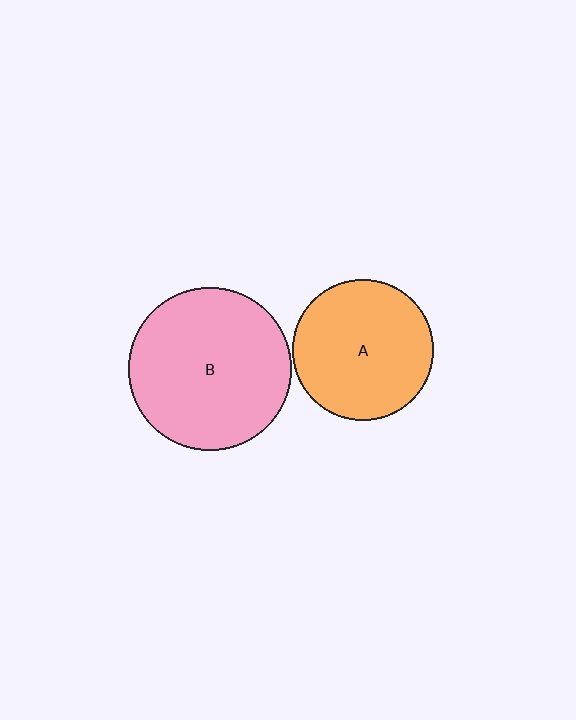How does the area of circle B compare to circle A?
Approximately 1.3 times.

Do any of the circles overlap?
No, none of the circles overlap.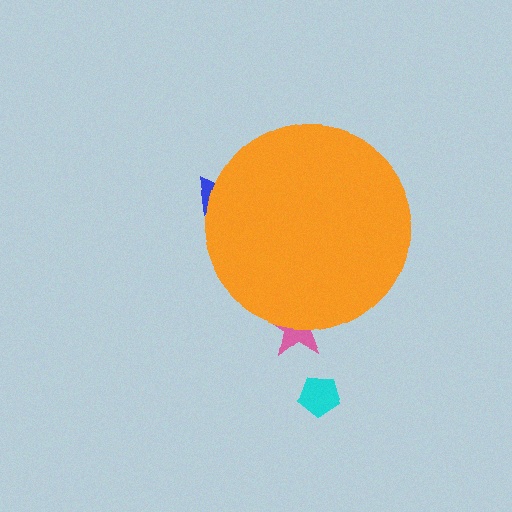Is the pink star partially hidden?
Yes, the pink star is partially hidden behind the orange circle.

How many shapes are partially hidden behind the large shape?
2 shapes are partially hidden.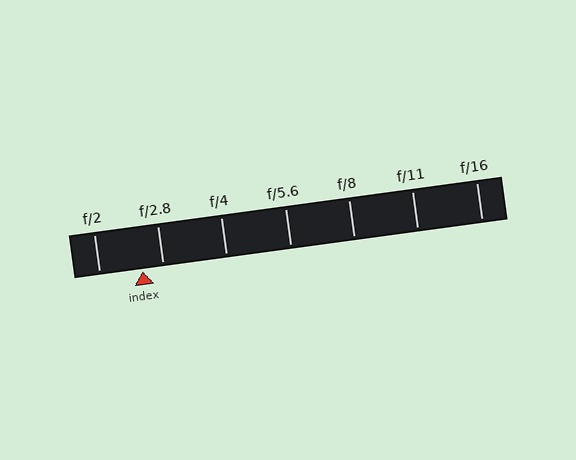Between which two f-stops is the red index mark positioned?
The index mark is between f/2 and f/2.8.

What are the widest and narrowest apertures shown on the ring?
The widest aperture shown is f/2 and the narrowest is f/16.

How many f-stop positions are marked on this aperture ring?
There are 7 f-stop positions marked.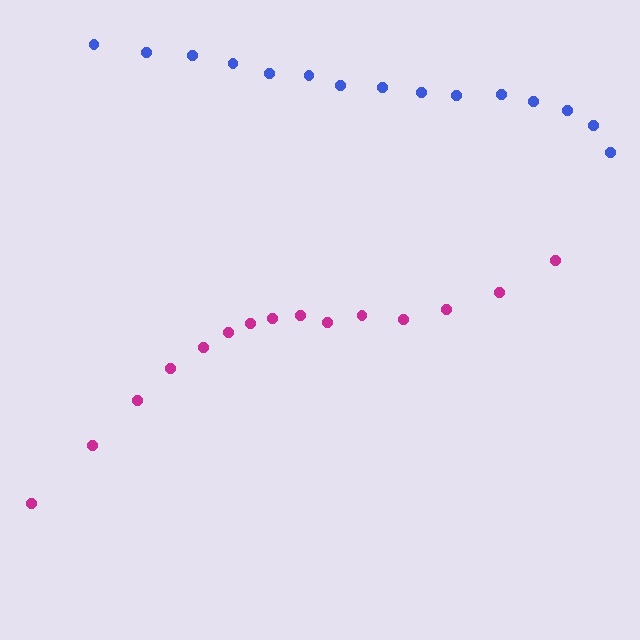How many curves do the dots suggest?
There are 2 distinct paths.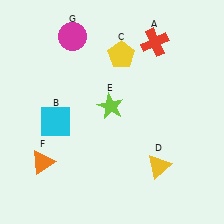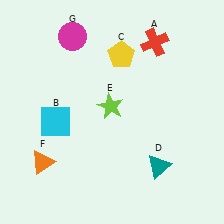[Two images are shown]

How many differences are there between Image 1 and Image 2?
There is 1 difference between the two images.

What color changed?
The triangle (D) changed from yellow in Image 1 to teal in Image 2.